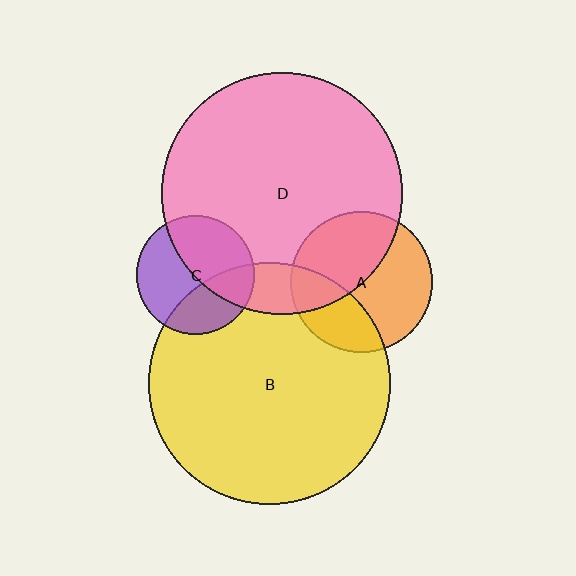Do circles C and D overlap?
Yes.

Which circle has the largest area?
Circle B (yellow).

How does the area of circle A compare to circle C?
Approximately 1.4 times.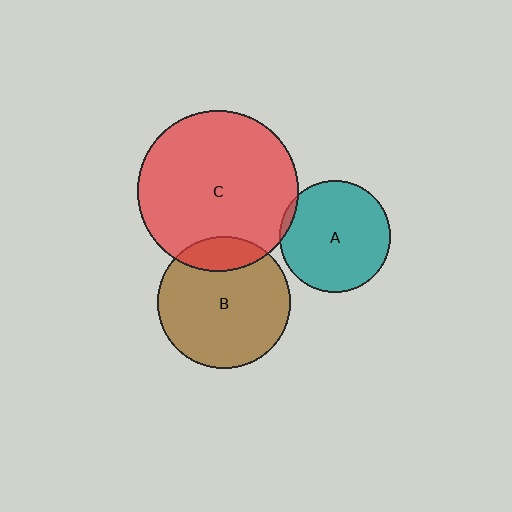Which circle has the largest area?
Circle C (red).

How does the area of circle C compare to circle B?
Approximately 1.5 times.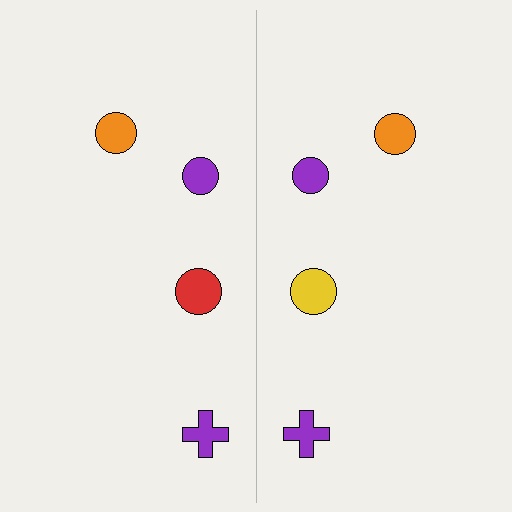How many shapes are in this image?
There are 8 shapes in this image.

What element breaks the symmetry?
The yellow circle on the right side breaks the symmetry — its mirror counterpart is red.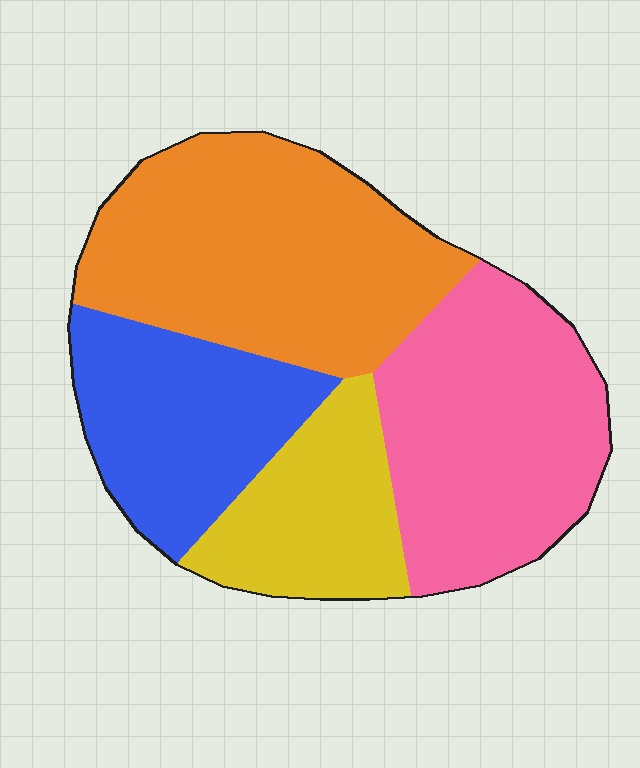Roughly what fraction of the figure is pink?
Pink takes up between a sixth and a third of the figure.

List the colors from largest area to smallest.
From largest to smallest: orange, pink, blue, yellow.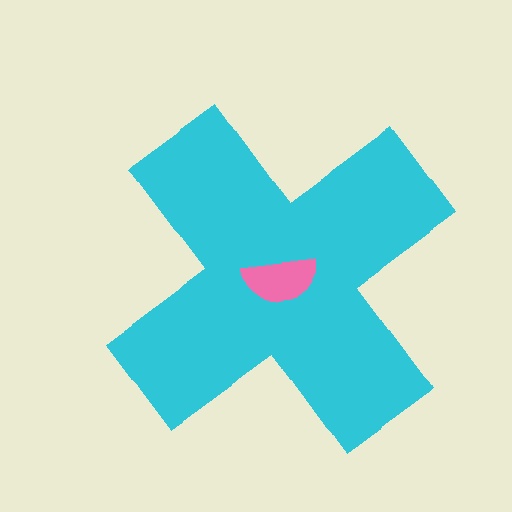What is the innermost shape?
The pink semicircle.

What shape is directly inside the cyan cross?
The pink semicircle.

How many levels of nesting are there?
2.